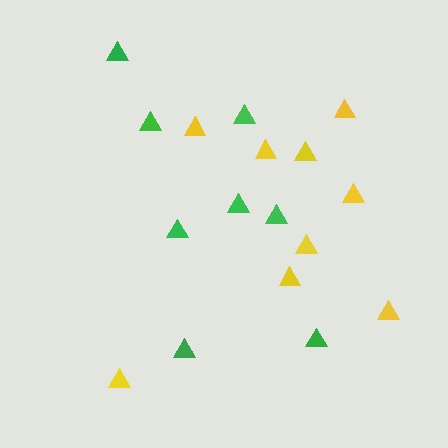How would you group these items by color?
There are 2 groups: one group of yellow triangles (9) and one group of green triangles (8).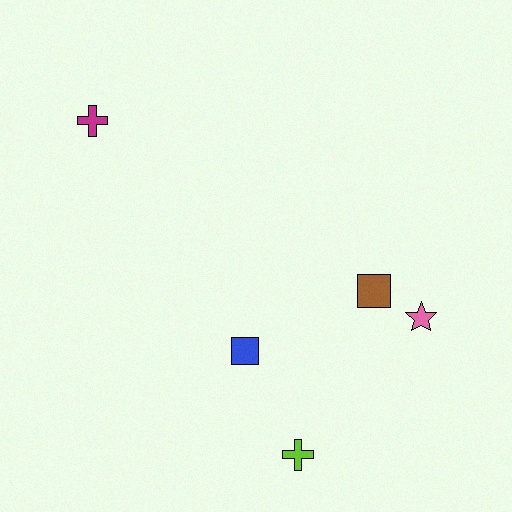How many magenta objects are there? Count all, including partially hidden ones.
There is 1 magenta object.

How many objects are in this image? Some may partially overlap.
There are 5 objects.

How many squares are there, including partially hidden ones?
There are 2 squares.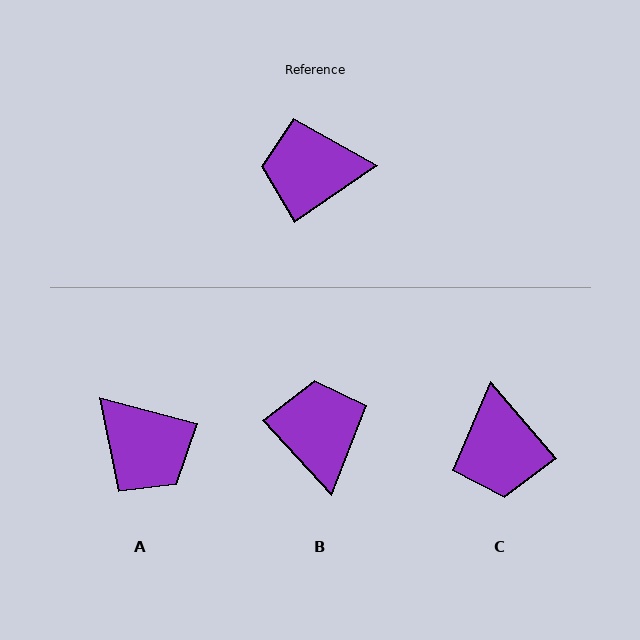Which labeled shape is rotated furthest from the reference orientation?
A, about 130 degrees away.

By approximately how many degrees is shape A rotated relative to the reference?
Approximately 130 degrees counter-clockwise.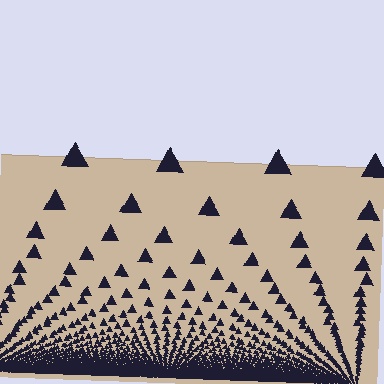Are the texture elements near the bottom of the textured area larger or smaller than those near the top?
Smaller. The gradient is inverted — elements near the bottom are smaller and denser.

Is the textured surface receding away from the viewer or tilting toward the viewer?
The surface appears to tilt toward the viewer. Texture elements get larger and sparser toward the top.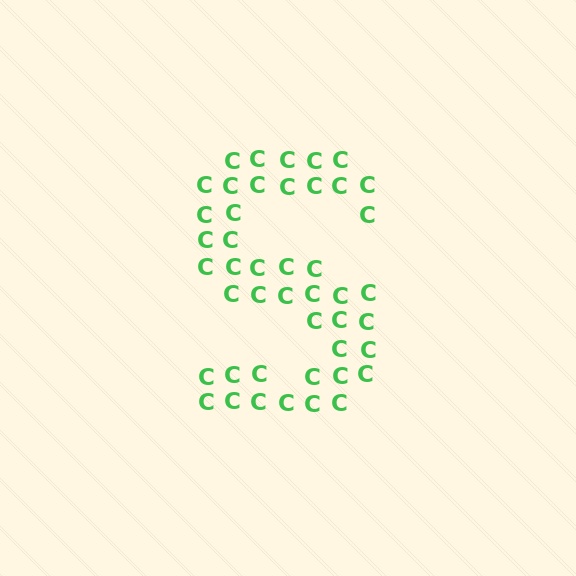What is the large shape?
The large shape is the letter S.